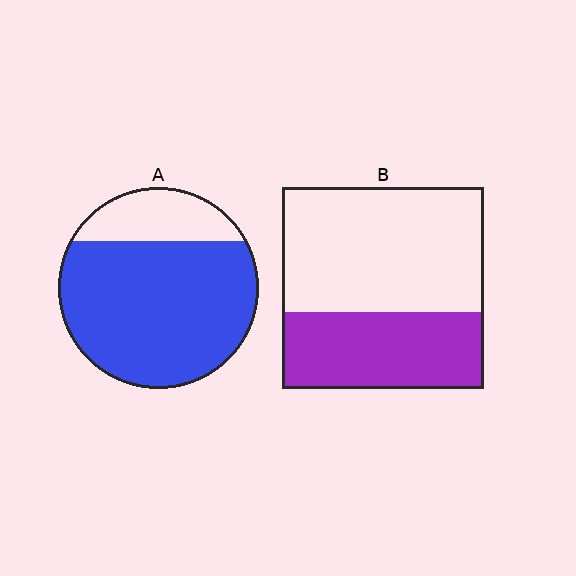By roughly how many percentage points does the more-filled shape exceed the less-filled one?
By roughly 40 percentage points (A over B).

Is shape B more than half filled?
No.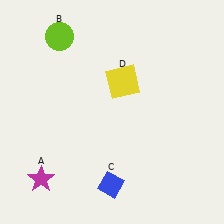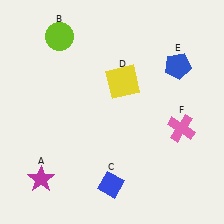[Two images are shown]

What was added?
A blue pentagon (E), a pink cross (F) were added in Image 2.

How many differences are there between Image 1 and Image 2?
There are 2 differences between the two images.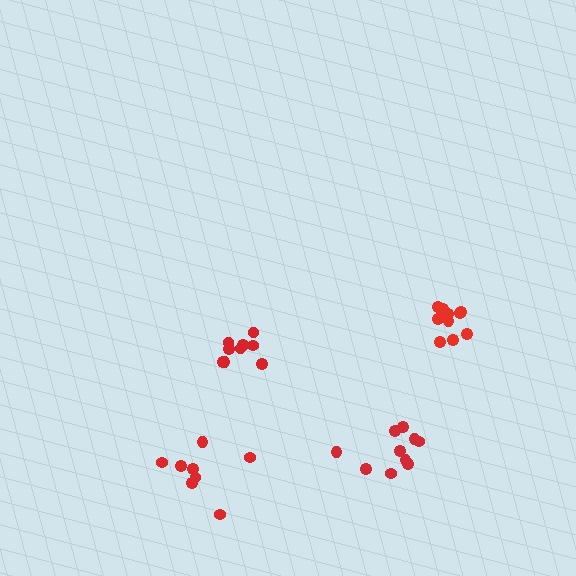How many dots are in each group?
Group 1: 10 dots, Group 2: 9 dots, Group 3: 10 dots, Group 4: 8 dots (37 total).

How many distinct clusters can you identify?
There are 4 distinct clusters.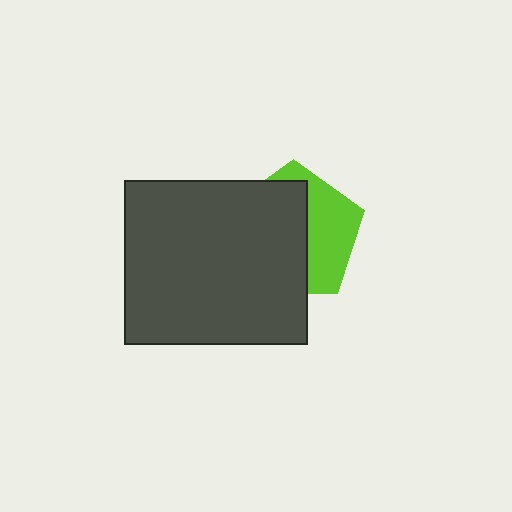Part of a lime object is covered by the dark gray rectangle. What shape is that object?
It is a pentagon.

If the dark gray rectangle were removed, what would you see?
You would see the complete lime pentagon.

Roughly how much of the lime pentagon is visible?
A small part of it is visible (roughly 40%).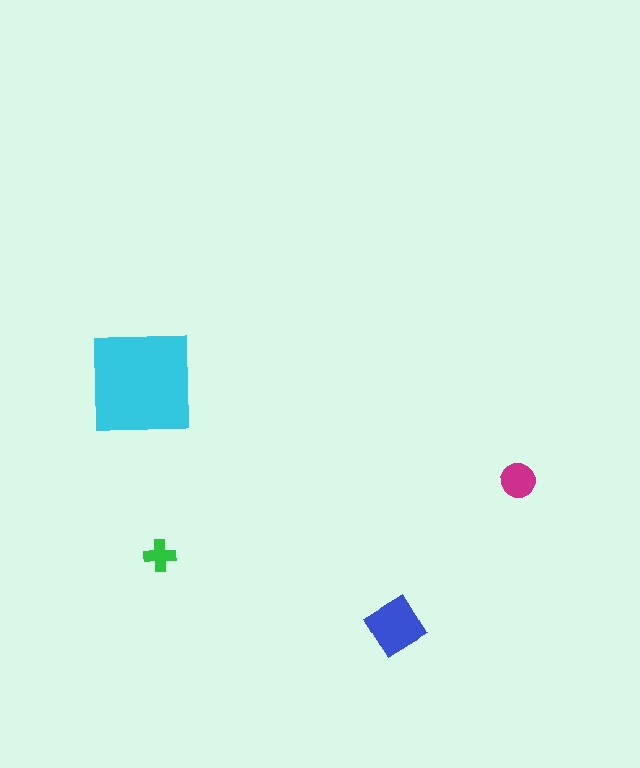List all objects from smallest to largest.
The green cross, the magenta circle, the blue diamond, the cyan square.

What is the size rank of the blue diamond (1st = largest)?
2nd.